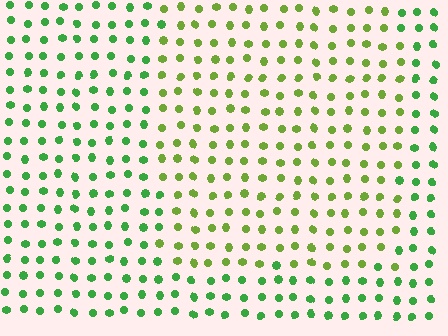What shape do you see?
I see a rectangle.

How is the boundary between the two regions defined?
The boundary is defined purely by a slight shift in hue (about 34 degrees). Spacing, size, and orientation are identical on both sides.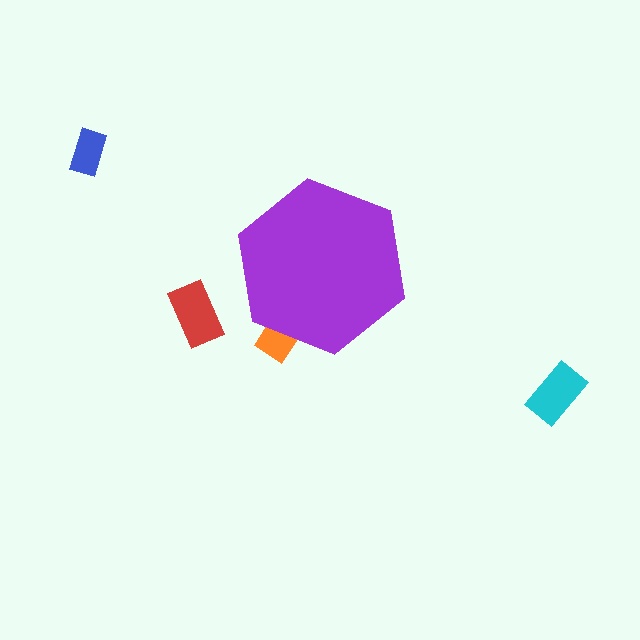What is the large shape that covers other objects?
A purple hexagon.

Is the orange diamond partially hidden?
Yes, the orange diamond is partially hidden behind the purple hexagon.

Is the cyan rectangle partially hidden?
No, the cyan rectangle is fully visible.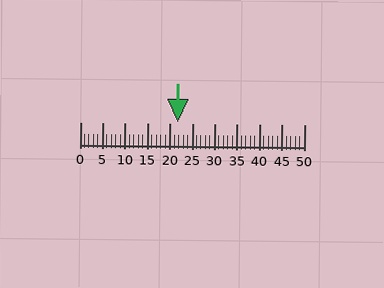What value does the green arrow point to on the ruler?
The green arrow points to approximately 22.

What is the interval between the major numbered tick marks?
The major tick marks are spaced 5 units apart.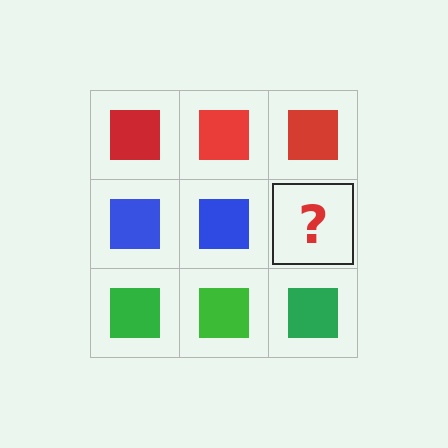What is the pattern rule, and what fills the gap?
The rule is that each row has a consistent color. The gap should be filled with a blue square.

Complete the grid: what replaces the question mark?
The question mark should be replaced with a blue square.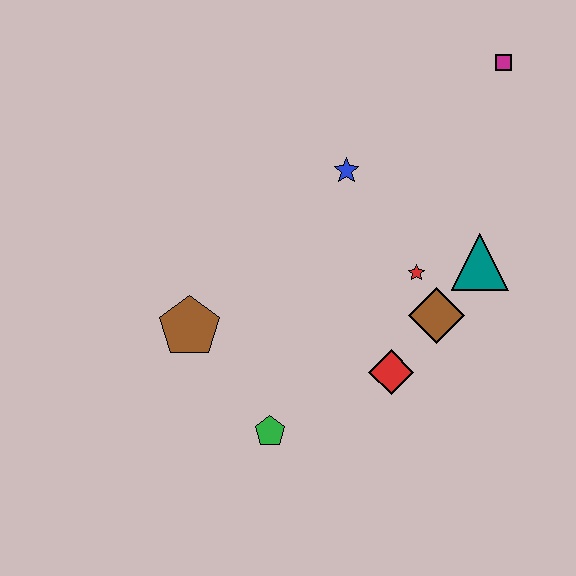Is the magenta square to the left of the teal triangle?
No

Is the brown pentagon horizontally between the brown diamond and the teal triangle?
No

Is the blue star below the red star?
No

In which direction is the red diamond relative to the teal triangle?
The red diamond is below the teal triangle.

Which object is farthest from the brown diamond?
The magenta square is farthest from the brown diamond.